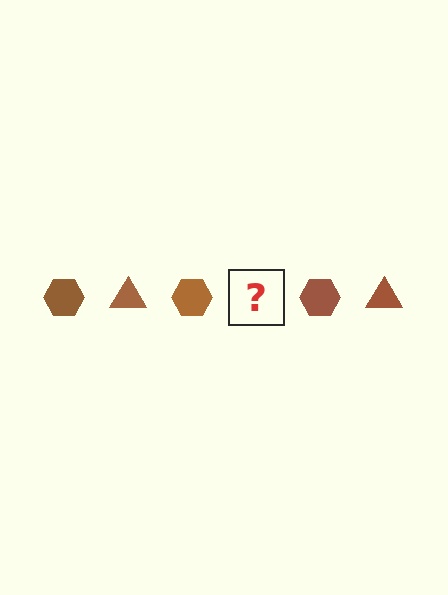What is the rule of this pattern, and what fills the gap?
The rule is that the pattern cycles through hexagon, triangle shapes in brown. The gap should be filled with a brown triangle.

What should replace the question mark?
The question mark should be replaced with a brown triangle.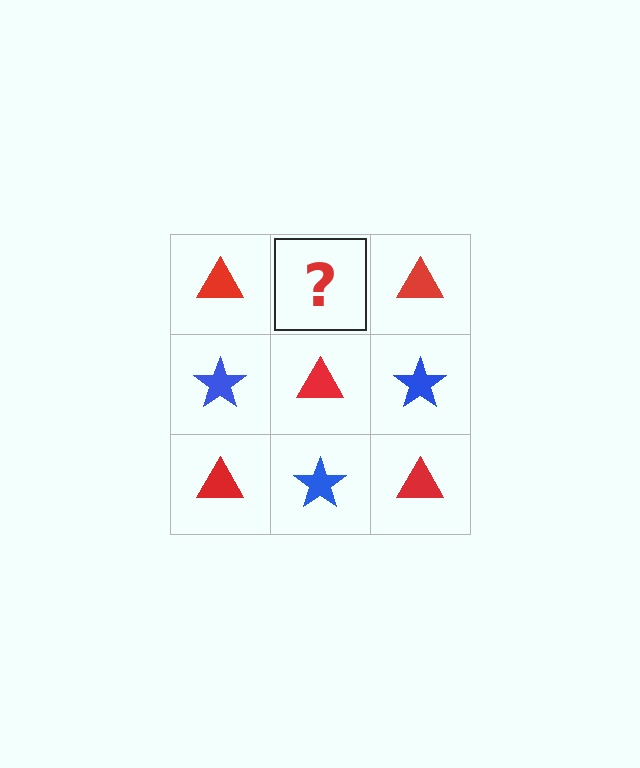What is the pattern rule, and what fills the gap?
The rule is that it alternates red triangle and blue star in a checkerboard pattern. The gap should be filled with a blue star.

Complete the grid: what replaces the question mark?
The question mark should be replaced with a blue star.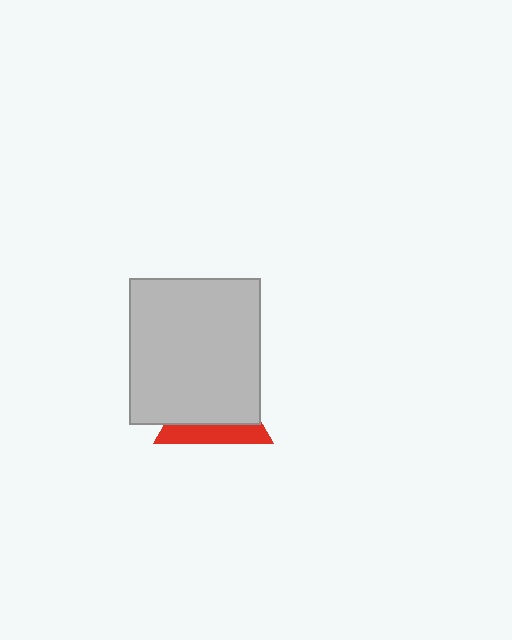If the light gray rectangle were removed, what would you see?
You would see the complete red triangle.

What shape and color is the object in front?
The object in front is a light gray rectangle.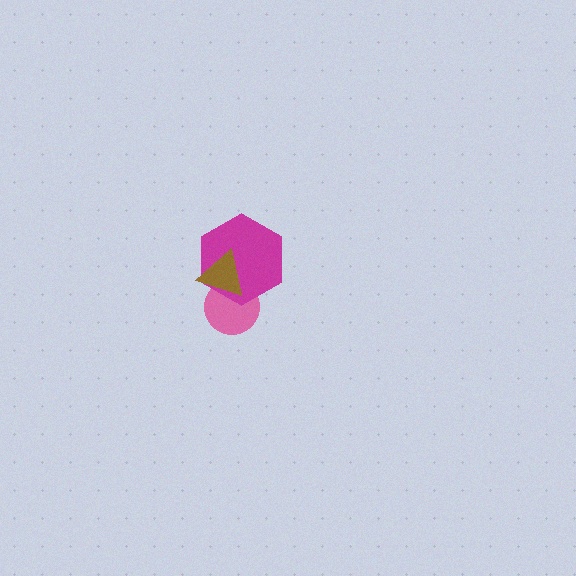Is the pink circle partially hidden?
Yes, it is partially covered by another shape.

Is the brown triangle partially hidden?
No, no other shape covers it.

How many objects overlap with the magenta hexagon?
2 objects overlap with the magenta hexagon.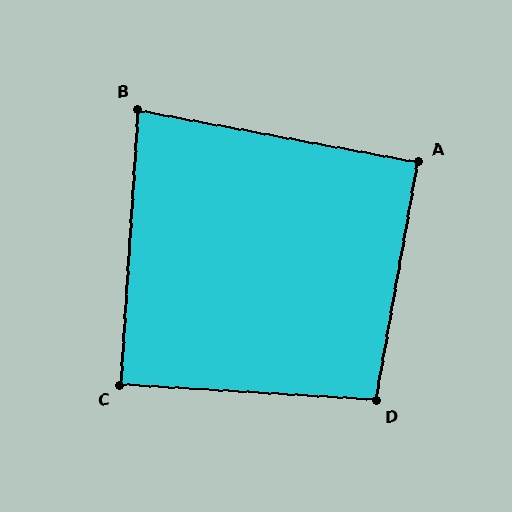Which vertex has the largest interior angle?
D, at approximately 97 degrees.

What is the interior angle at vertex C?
Approximately 90 degrees (approximately right).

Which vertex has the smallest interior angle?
B, at approximately 83 degrees.